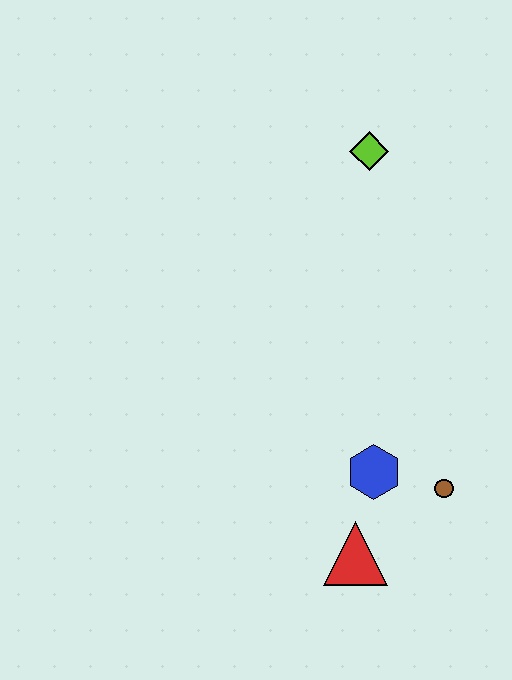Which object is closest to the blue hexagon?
The brown circle is closest to the blue hexagon.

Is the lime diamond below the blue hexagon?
No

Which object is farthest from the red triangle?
The lime diamond is farthest from the red triangle.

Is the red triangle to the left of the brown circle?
Yes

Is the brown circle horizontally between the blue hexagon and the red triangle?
No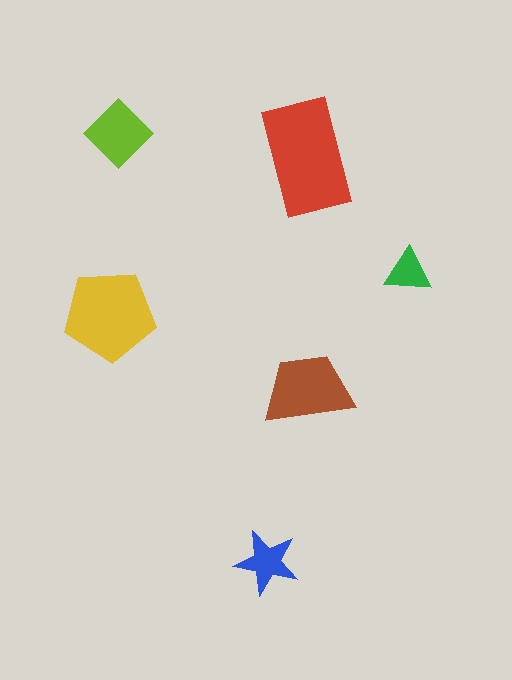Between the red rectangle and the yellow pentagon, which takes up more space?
The red rectangle.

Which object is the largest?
The red rectangle.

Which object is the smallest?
The green triangle.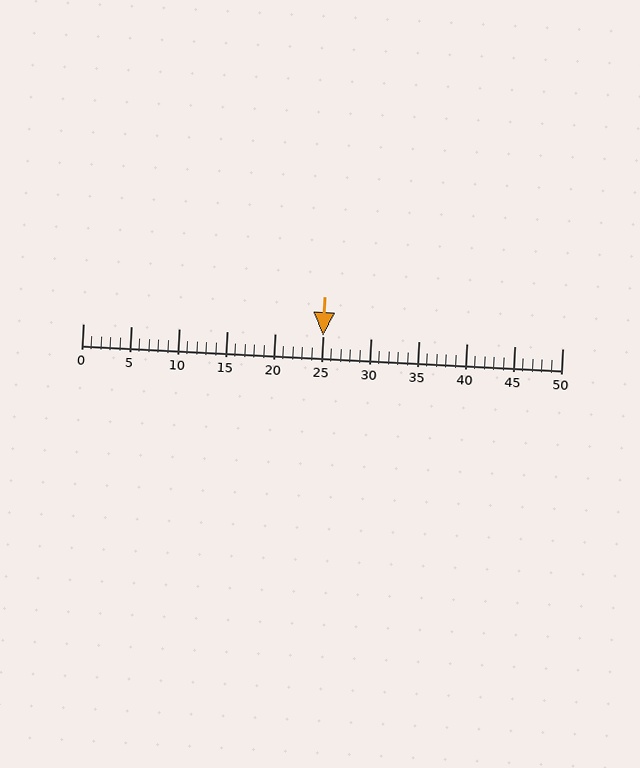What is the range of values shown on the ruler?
The ruler shows values from 0 to 50.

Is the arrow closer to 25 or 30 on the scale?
The arrow is closer to 25.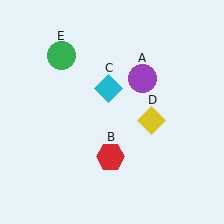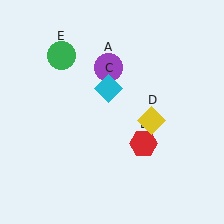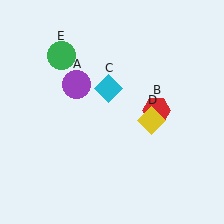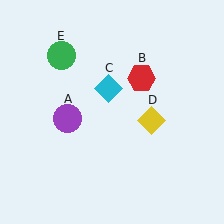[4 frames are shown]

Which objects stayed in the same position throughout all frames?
Cyan diamond (object C) and yellow diamond (object D) and green circle (object E) remained stationary.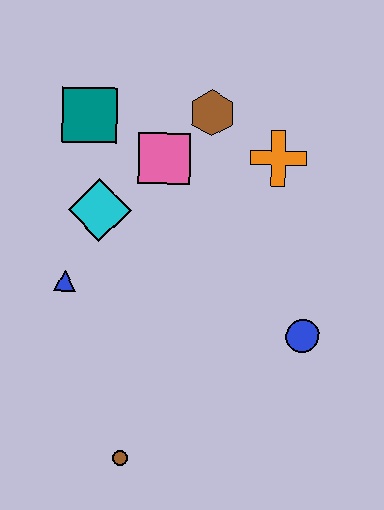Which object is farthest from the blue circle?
The teal square is farthest from the blue circle.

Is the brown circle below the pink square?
Yes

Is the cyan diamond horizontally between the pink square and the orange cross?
No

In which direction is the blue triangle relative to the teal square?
The blue triangle is below the teal square.